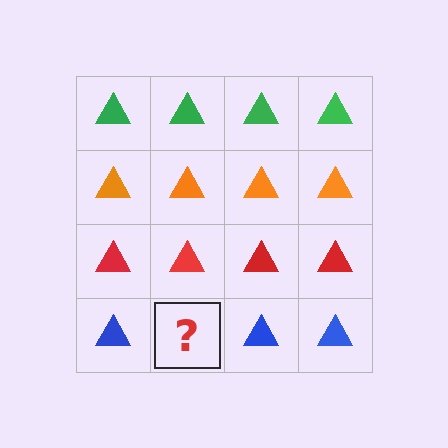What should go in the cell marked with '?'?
The missing cell should contain a blue triangle.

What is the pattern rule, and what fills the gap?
The rule is that each row has a consistent color. The gap should be filled with a blue triangle.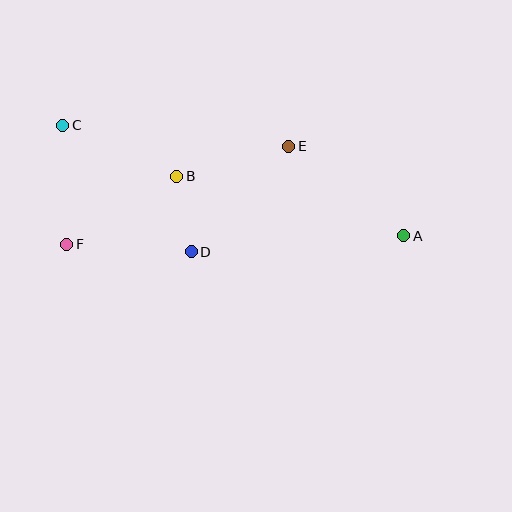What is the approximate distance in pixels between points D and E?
The distance between D and E is approximately 144 pixels.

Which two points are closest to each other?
Points B and D are closest to each other.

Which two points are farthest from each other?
Points A and C are farthest from each other.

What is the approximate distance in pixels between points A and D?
The distance between A and D is approximately 213 pixels.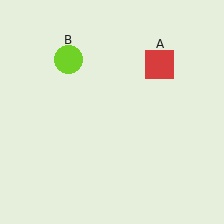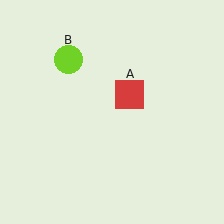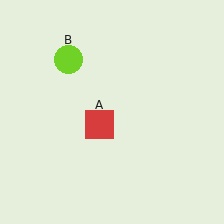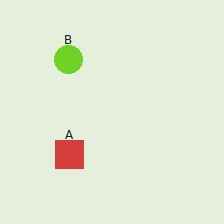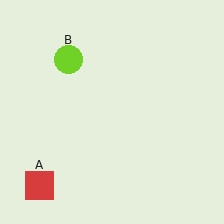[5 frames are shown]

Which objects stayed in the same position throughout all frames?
Lime circle (object B) remained stationary.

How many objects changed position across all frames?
1 object changed position: red square (object A).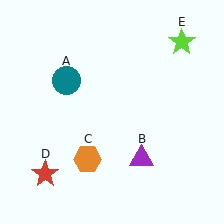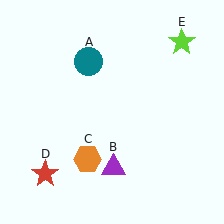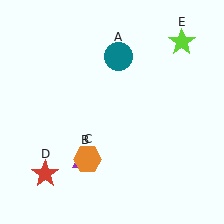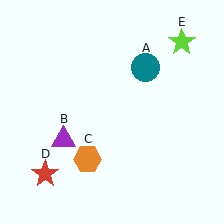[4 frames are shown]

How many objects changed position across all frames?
2 objects changed position: teal circle (object A), purple triangle (object B).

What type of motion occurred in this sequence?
The teal circle (object A), purple triangle (object B) rotated clockwise around the center of the scene.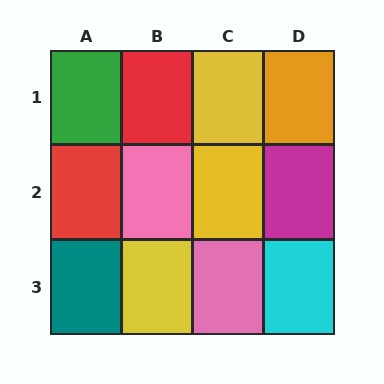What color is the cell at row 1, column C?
Yellow.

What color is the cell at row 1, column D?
Orange.